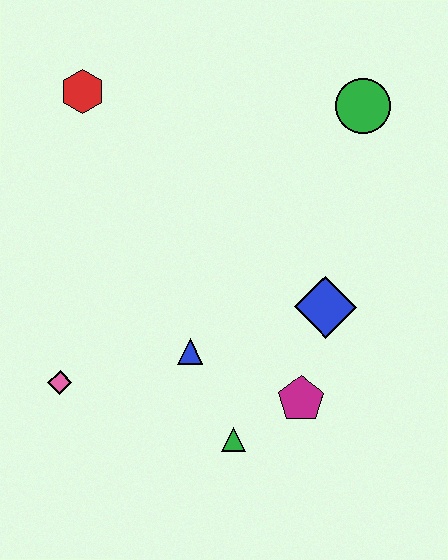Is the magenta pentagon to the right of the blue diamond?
No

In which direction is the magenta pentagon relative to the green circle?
The magenta pentagon is below the green circle.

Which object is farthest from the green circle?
The pink diamond is farthest from the green circle.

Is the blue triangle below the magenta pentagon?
No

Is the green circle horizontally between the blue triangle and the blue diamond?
No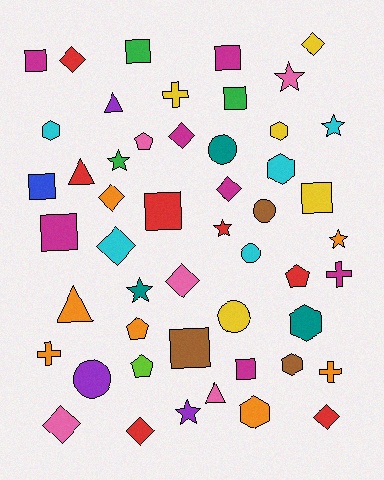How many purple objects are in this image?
There are 3 purple objects.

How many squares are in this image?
There are 10 squares.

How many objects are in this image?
There are 50 objects.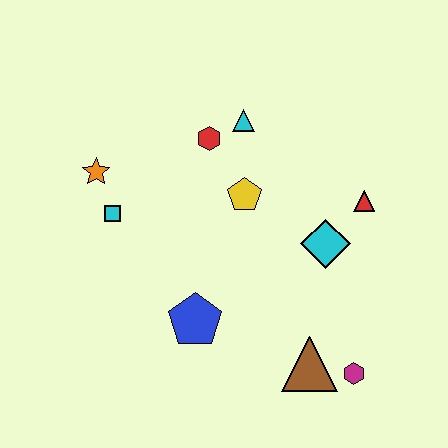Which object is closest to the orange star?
The cyan square is closest to the orange star.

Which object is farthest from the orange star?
The magenta hexagon is farthest from the orange star.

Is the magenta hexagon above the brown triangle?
No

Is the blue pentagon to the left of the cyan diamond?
Yes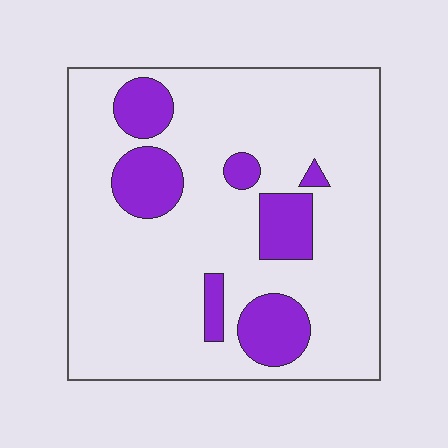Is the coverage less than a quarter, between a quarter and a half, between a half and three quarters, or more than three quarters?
Less than a quarter.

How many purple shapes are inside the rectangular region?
7.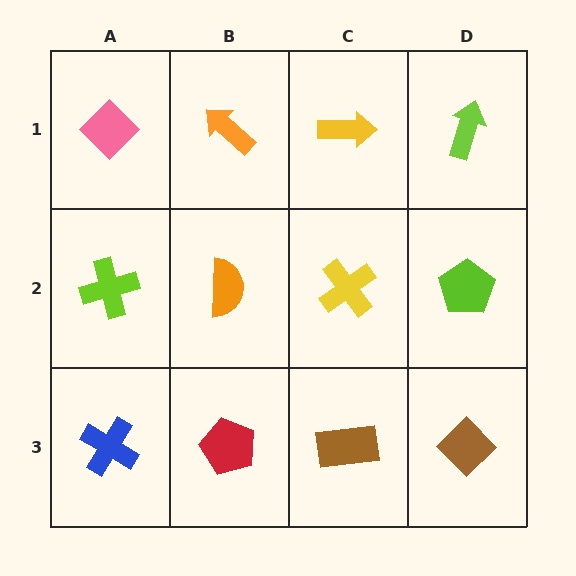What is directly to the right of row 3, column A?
A red pentagon.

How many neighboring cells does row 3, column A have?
2.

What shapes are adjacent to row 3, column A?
A lime cross (row 2, column A), a red pentagon (row 3, column B).